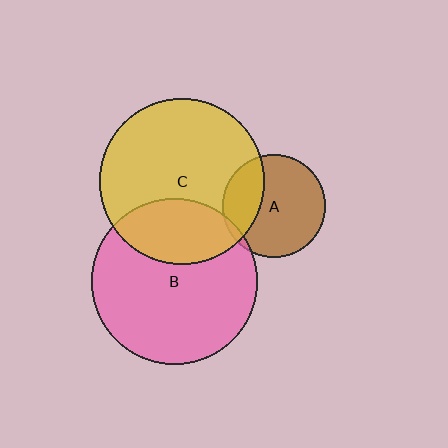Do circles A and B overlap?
Yes.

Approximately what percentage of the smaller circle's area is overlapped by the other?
Approximately 5%.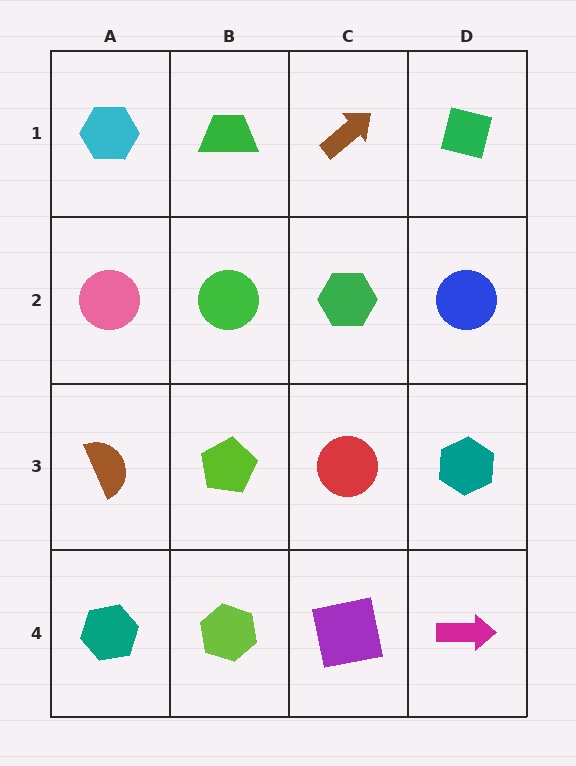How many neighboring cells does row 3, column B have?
4.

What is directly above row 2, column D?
A green square.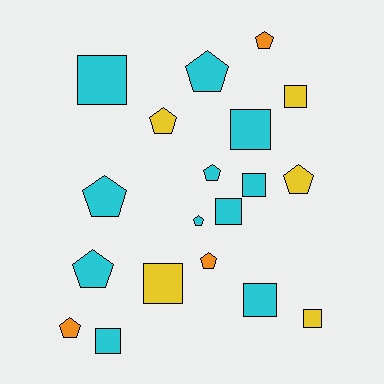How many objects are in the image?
There are 19 objects.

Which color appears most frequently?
Cyan, with 11 objects.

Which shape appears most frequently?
Pentagon, with 10 objects.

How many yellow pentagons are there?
There are 2 yellow pentagons.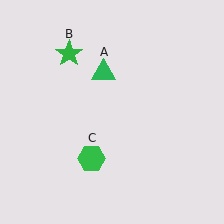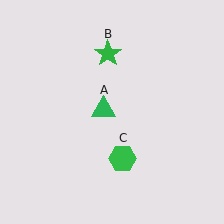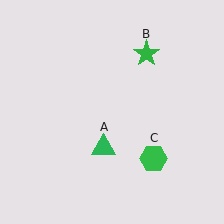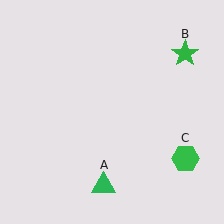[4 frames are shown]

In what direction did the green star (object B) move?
The green star (object B) moved right.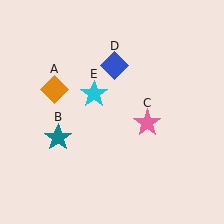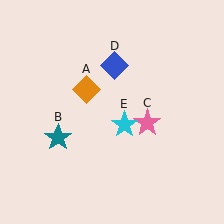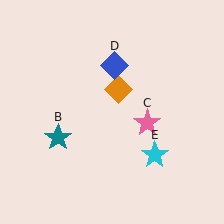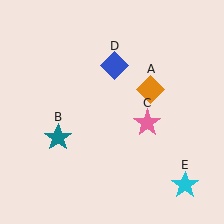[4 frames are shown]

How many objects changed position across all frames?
2 objects changed position: orange diamond (object A), cyan star (object E).